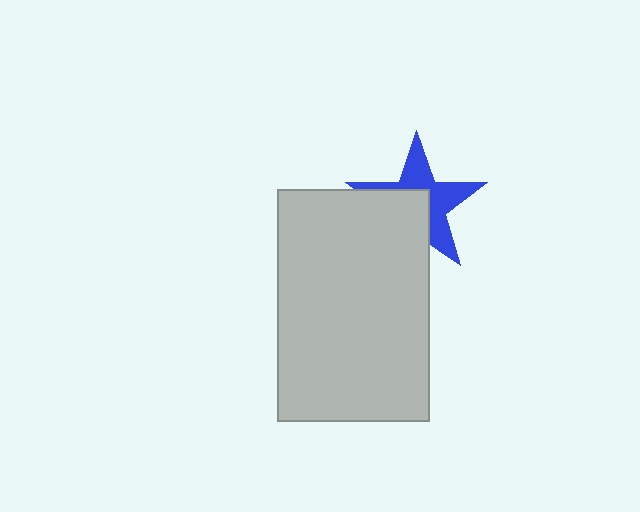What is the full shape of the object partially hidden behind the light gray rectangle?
The partially hidden object is a blue star.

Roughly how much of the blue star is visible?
About half of it is visible (roughly 56%).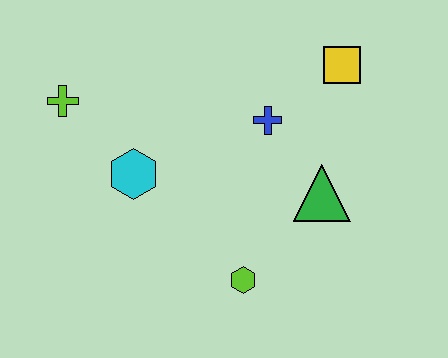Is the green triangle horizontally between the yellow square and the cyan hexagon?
Yes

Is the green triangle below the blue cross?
Yes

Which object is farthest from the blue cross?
The lime cross is farthest from the blue cross.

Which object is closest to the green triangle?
The blue cross is closest to the green triangle.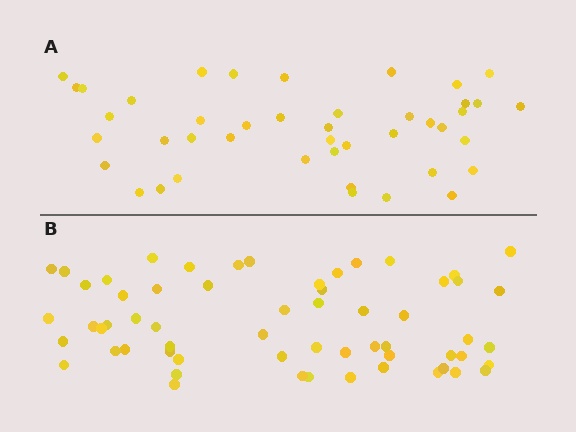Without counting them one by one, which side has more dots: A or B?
Region B (the bottom region) has more dots.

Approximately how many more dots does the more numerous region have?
Region B has approximately 15 more dots than region A.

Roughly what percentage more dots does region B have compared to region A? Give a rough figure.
About 40% more.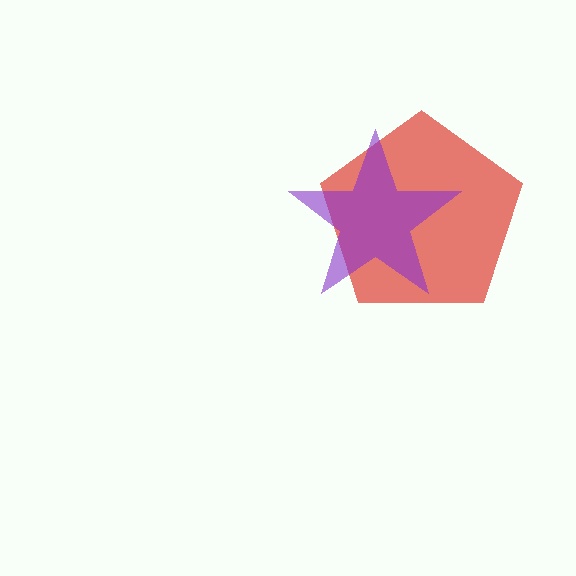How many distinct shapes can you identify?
There are 2 distinct shapes: a red pentagon, a purple star.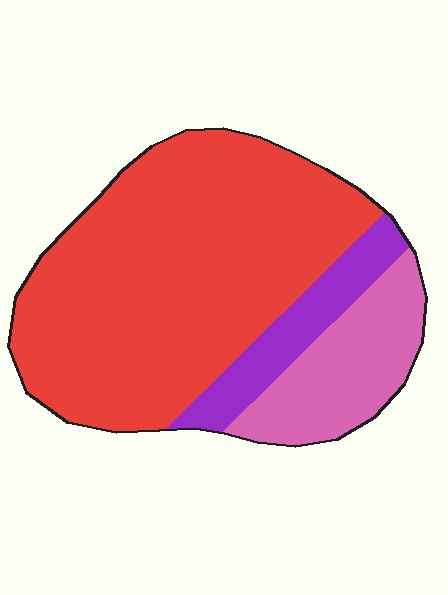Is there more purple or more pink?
Pink.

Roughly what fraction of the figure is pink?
Pink covers roughly 20% of the figure.